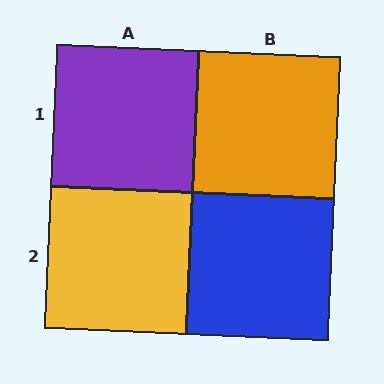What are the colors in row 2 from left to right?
Yellow, blue.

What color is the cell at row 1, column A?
Purple.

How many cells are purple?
1 cell is purple.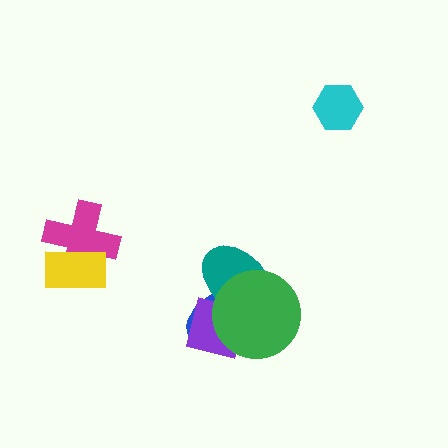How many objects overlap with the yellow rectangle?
1 object overlaps with the yellow rectangle.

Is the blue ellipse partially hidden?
Yes, it is partially covered by another shape.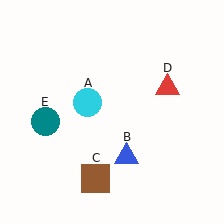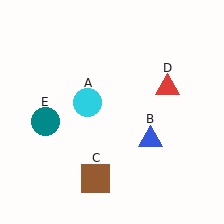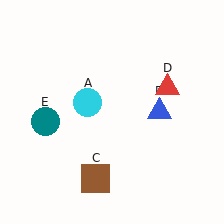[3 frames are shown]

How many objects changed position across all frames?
1 object changed position: blue triangle (object B).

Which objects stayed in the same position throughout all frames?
Cyan circle (object A) and brown square (object C) and red triangle (object D) and teal circle (object E) remained stationary.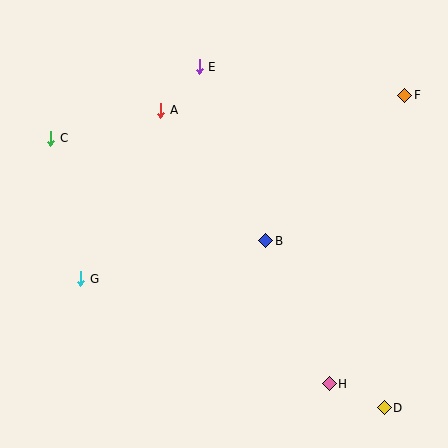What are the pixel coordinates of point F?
Point F is at (405, 95).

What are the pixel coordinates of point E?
Point E is at (199, 67).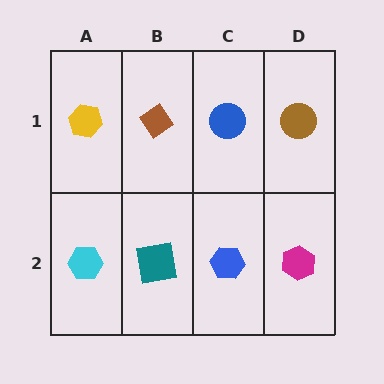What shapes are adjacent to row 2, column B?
A brown diamond (row 1, column B), a cyan hexagon (row 2, column A), a blue hexagon (row 2, column C).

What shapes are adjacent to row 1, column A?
A cyan hexagon (row 2, column A), a brown diamond (row 1, column B).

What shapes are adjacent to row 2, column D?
A brown circle (row 1, column D), a blue hexagon (row 2, column C).